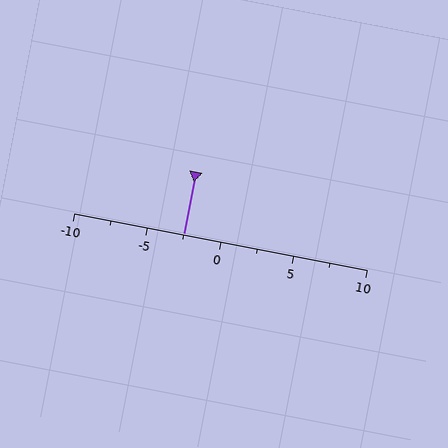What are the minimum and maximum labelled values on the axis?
The axis runs from -10 to 10.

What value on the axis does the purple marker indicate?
The marker indicates approximately -2.5.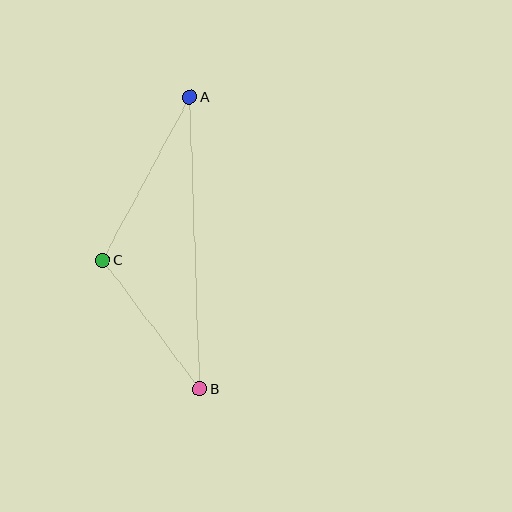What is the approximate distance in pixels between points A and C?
The distance between A and C is approximately 185 pixels.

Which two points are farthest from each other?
Points A and B are farthest from each other.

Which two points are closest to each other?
Points B and C are closest to each other.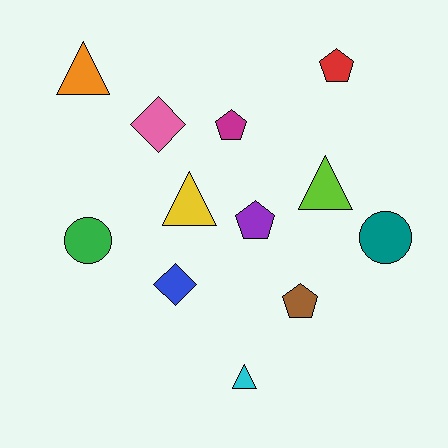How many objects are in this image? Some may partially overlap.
There are 12 objects.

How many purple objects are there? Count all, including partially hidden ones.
There is 1 purple object.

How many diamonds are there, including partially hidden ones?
There are 2 diamonds.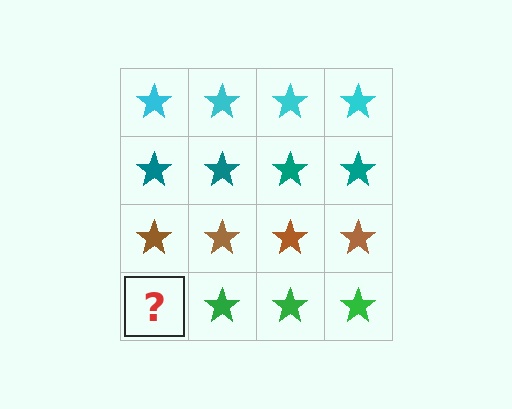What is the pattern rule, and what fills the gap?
The rule is that each row has a consistent color. The gap should be filled with a green star.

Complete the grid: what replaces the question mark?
The question mark should be replaced with a green star.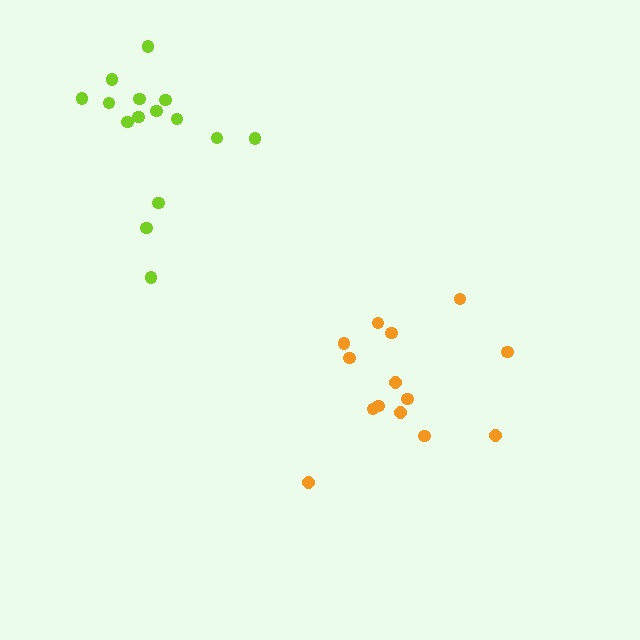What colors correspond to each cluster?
The clusters are colored: orange, lime.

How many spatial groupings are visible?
There are 2 spatial groupings.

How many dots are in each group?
Group 1: 14 dots, Group 2: 15 dots (29 total).